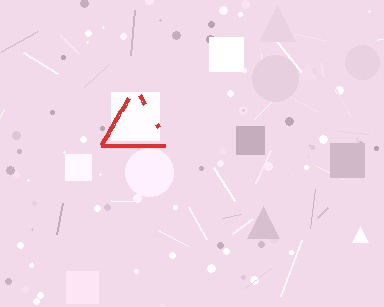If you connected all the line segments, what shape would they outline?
They would outline a triangle.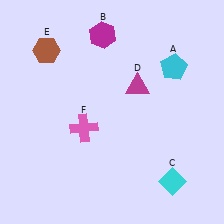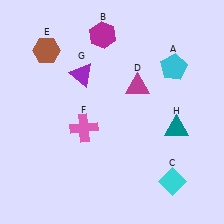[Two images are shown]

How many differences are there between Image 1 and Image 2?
There are 2 differences between the two images.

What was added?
A purple triangle (G), a teal triangle (H) were added in Image 2.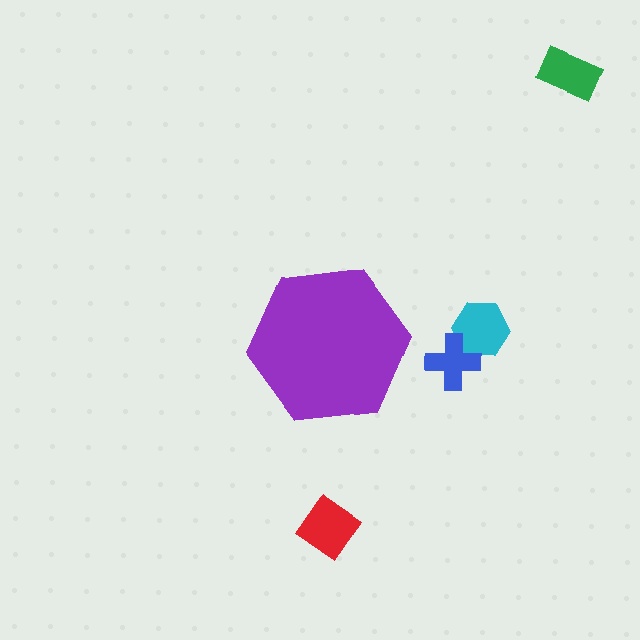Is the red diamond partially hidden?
No, the red diamond is fully visible.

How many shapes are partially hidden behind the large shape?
0 shapes are partially hidden.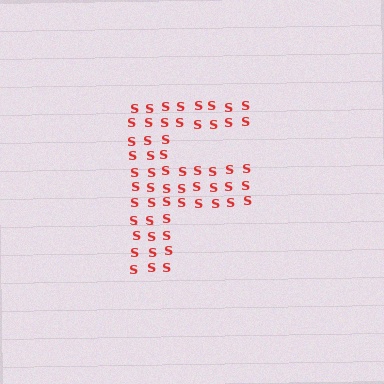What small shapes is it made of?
It is made of small letter S's.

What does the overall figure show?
The overall figure shows the letter F.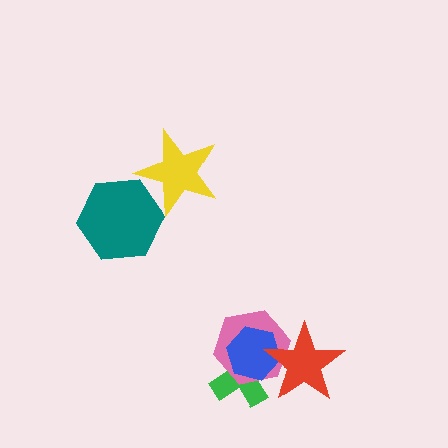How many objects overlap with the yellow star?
1 object overlaps with the yellow star.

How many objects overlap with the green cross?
3 objects overlap with the green cross.